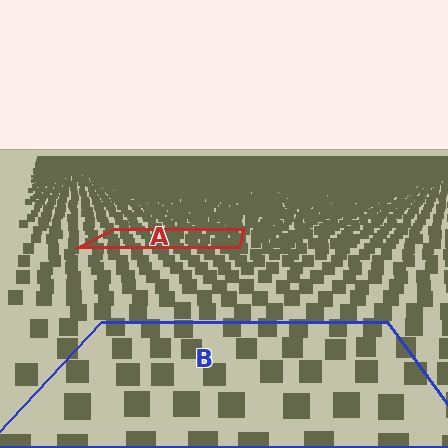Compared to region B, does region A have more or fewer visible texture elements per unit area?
Region A has more texture elements per unit area — they are packed more densely because it is farther away.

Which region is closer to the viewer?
Region B is closer. The texture elements there are larger and more spread out.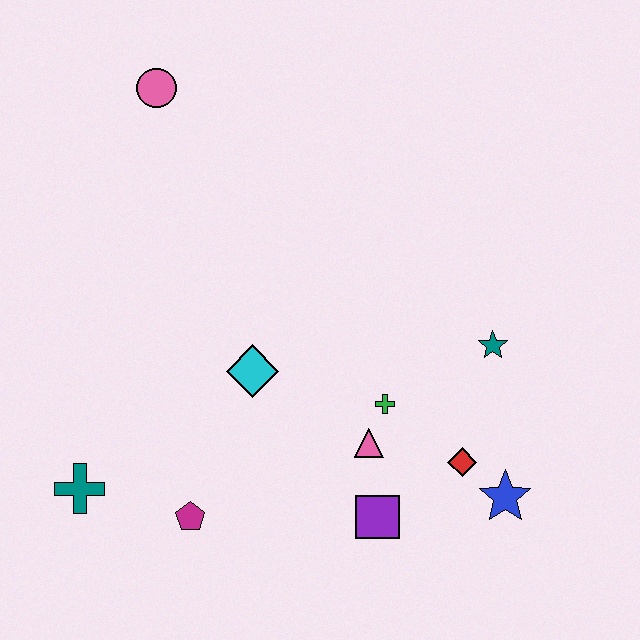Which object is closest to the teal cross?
The magenta pentagon is closest to the teal cross.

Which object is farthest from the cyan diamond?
The pink circle is farthest from the cyan diamond.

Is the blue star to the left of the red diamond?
No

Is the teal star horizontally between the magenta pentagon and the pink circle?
No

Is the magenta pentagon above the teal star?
No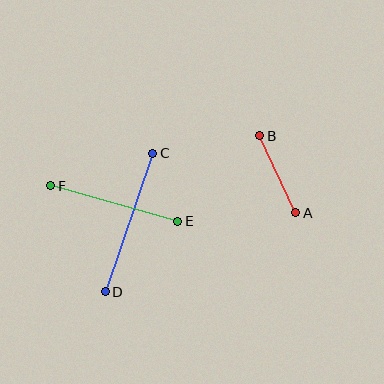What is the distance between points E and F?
The distance is approximately 132 pixels.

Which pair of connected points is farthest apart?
Points C and D are farthest apart.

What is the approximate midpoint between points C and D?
The midpoint is at approximately (129, 222) pixels.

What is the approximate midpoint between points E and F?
The midpoint is at approximately (114, 204) pixels.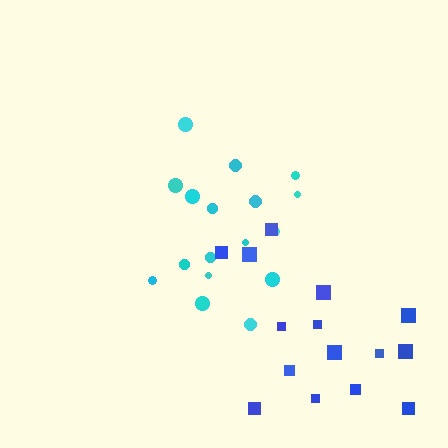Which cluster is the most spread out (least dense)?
Blue.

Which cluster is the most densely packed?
Cyan.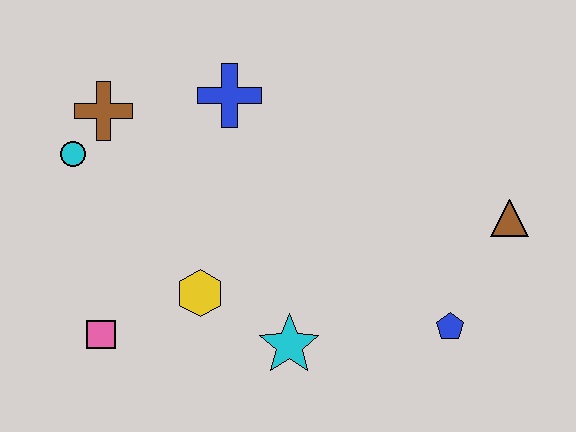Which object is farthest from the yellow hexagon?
The brown triangle is farthest from the yellow hexagon.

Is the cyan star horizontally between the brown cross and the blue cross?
No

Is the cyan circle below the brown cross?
Yes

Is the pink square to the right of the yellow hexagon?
No